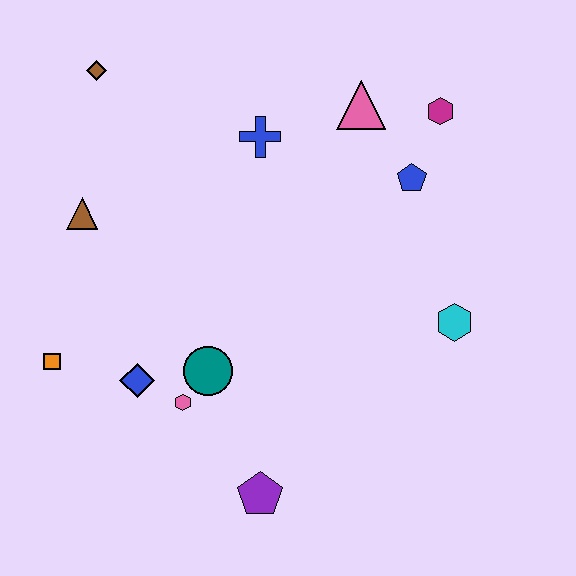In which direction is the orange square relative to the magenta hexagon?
The orange square is to the left of the magenta hexagon.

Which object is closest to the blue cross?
The pink triangle is closest to the blue cross.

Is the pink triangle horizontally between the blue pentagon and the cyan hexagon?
No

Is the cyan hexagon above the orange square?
Yes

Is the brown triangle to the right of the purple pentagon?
No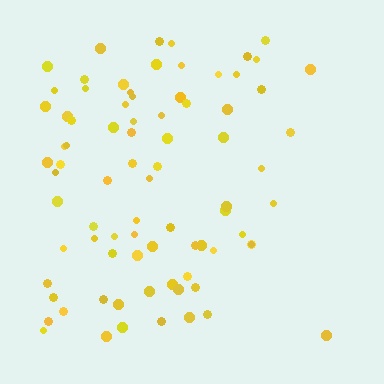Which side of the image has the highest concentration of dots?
The left.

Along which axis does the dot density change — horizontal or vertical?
Horizontal.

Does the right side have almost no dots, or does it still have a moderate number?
Still a moderate number, just noticeably fewer than the left.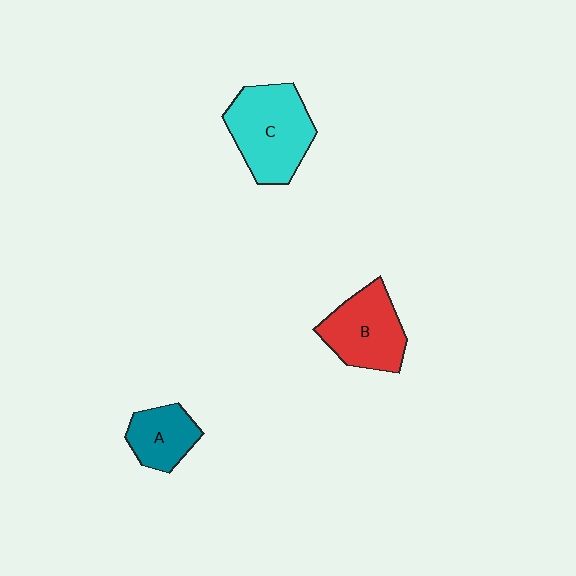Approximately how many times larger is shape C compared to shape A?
Approximately 1.8 times.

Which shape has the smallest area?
Shape A (teal).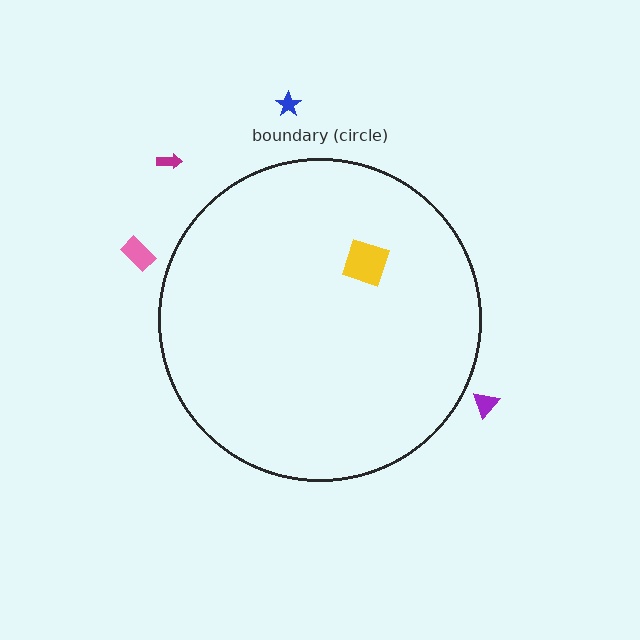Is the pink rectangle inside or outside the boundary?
Outside.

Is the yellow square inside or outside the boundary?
Inside.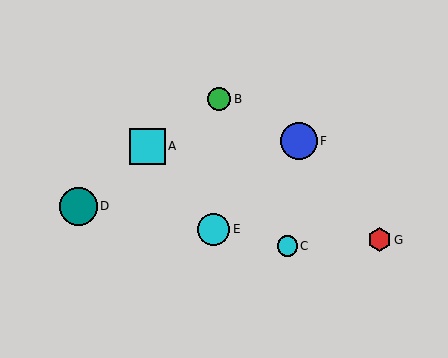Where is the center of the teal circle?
The center of the teal circle is at (78, 206).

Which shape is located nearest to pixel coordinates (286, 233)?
The cyan circle (labeled C) at (287, 246) is nearest to that location.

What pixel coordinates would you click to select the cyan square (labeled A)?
Click at (147, 146) to select the cyan square A.